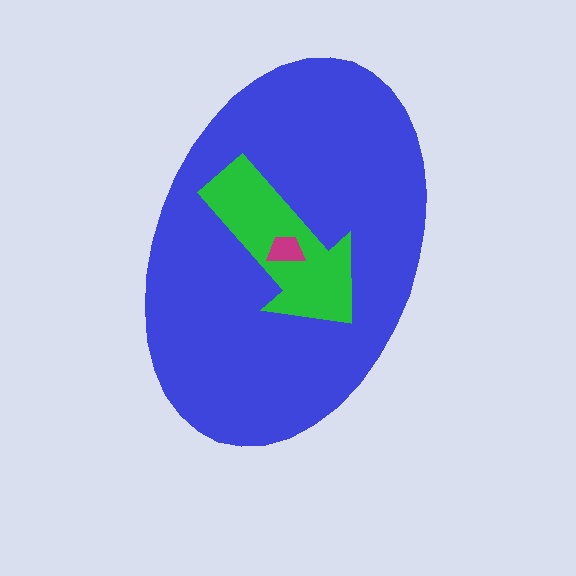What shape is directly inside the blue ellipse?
The green arrow.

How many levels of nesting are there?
3.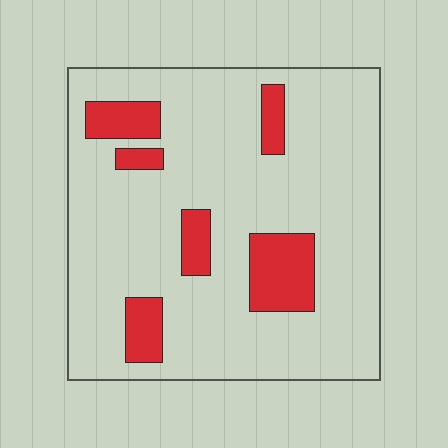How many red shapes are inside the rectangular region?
6.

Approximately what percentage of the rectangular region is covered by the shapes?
Approximately 15%.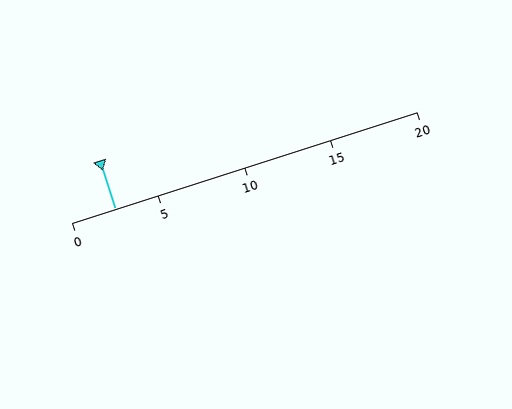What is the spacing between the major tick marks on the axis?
The major ticks are spaced 5 apart.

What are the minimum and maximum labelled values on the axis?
The axis runs from 0 to 20.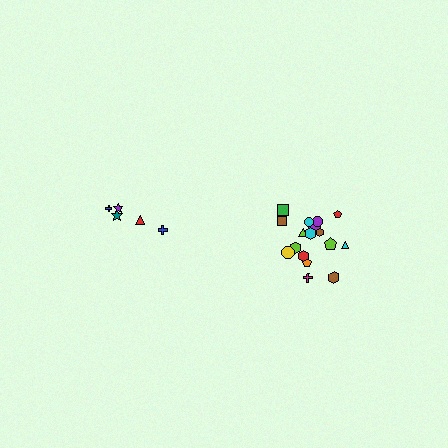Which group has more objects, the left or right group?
The right group.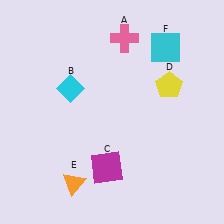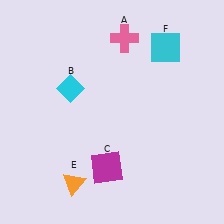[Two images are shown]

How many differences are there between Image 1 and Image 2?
There is 1 difference between the two images.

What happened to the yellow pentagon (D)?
The yellow pentagon (D) was removed in Image 2. It was in the top-right area of Image 1.